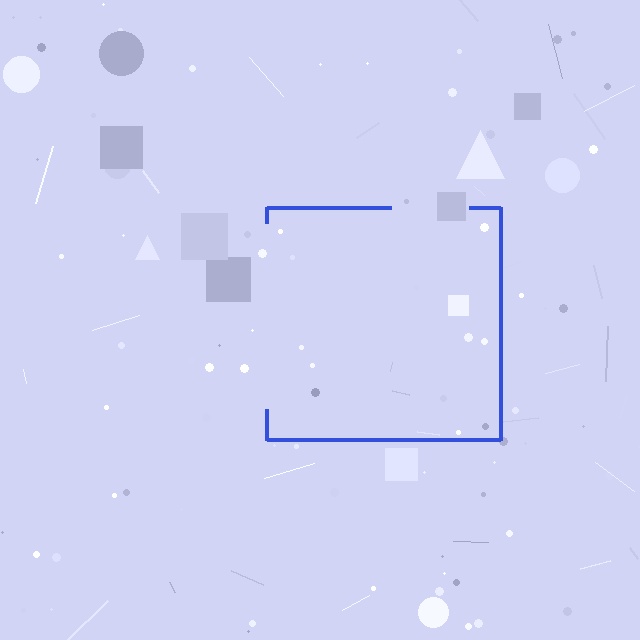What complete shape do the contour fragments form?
The contour fragments form a square.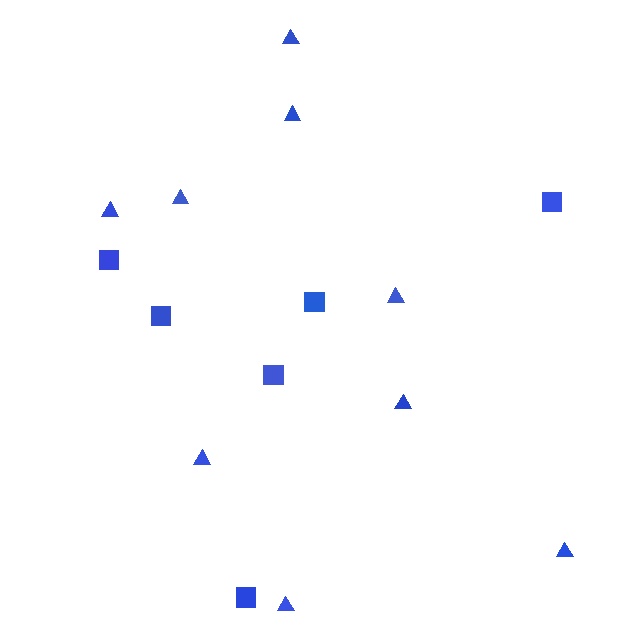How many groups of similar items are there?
There are 2 groups: one group of squares (6) and one group of triangles (9).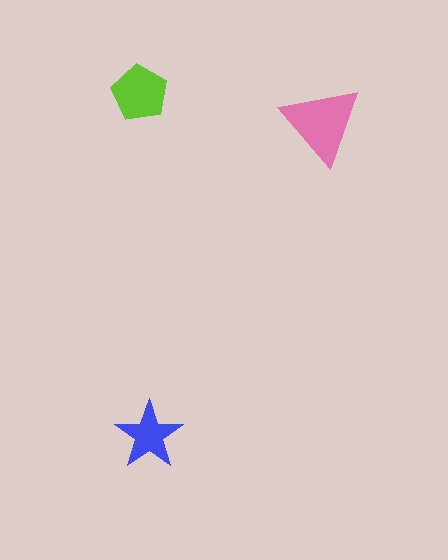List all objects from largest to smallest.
The pink triangle, the lime pentagon, the blue star.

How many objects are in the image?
There are 3 objects in the image.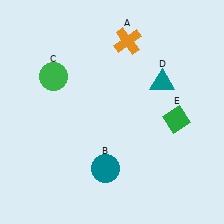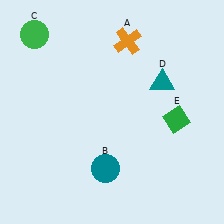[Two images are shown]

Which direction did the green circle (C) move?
The green circle (C) moved up.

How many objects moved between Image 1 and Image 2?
1 object moved between the two images.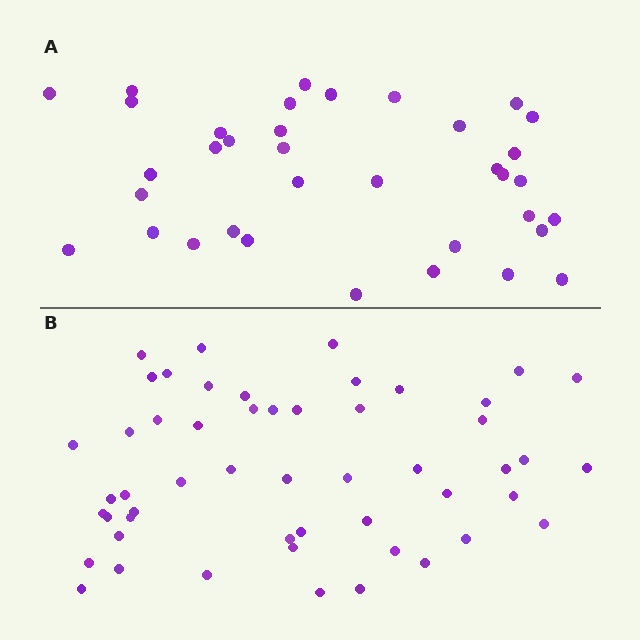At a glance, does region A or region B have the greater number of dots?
Region B (the bottom region) has more dots.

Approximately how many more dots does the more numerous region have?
Region B has approximately 15 more dots than region A.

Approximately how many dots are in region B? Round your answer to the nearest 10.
About 50 dots. (The exact count is 52, which rounds to 50.)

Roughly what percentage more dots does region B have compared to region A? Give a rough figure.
About 45% more.